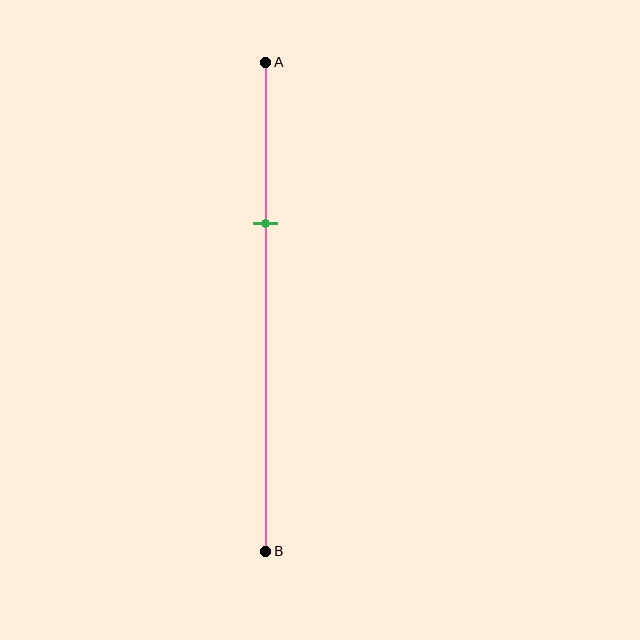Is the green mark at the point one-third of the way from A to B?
Yes, the mark is approximately at the one-third point.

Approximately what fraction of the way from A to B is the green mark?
The green mark is approximately 35% of the way from A to B.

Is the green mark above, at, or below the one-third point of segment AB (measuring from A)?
The green mark is approximately at the one-third point of segment AB.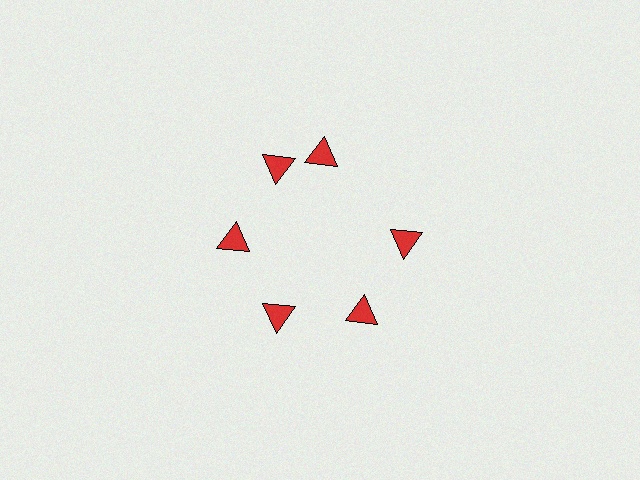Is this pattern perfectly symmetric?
No. The 6 red triangles are arranged in a ring, but one element near the 1 o'clock position is rotated out of alignment along the ring, breaking the 6-fold rotational symmetry.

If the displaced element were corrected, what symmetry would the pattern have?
It would have 6-fold rotational symmetry — the pattern would map onto itself every 60 degrees.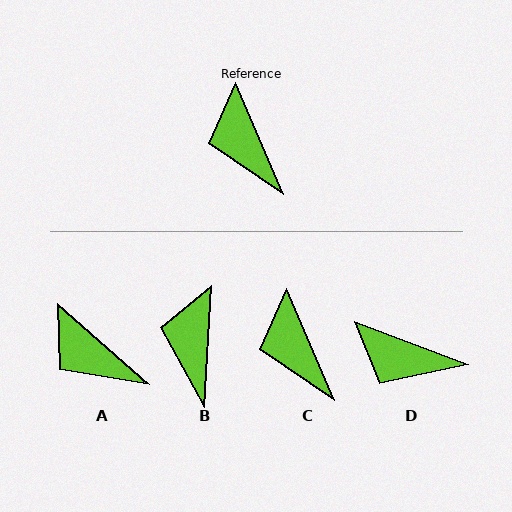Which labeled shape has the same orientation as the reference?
C.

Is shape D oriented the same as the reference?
No, it is off by about 46 degrees.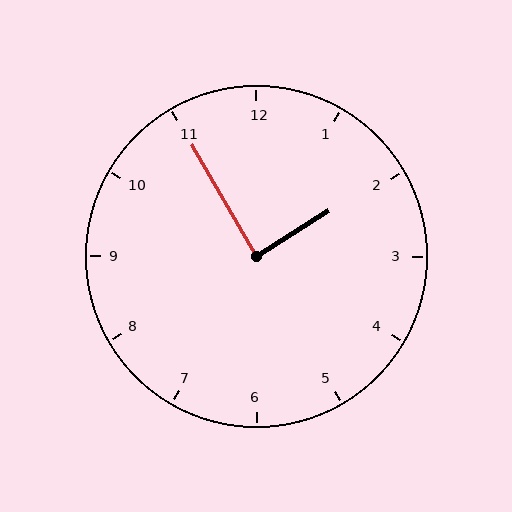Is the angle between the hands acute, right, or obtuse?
It is right.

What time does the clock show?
1:55.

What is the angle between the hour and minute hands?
Approximately 88 degrees.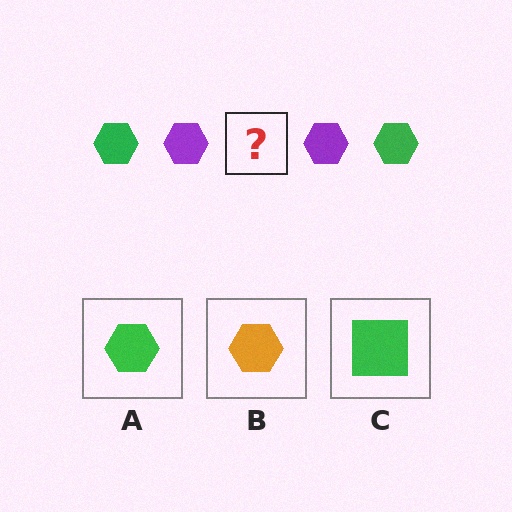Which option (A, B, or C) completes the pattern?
A.